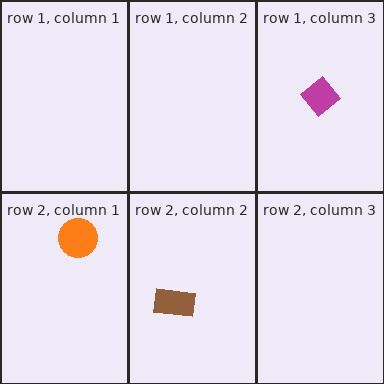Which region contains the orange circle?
The row 2, column 1 region.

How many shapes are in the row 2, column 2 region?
1.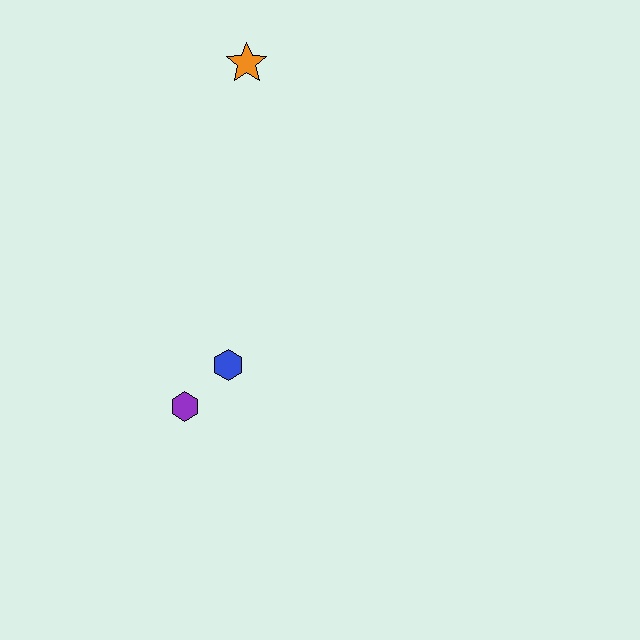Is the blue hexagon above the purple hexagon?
Yes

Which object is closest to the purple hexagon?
The blue hexagon is closest to the purple hexagon.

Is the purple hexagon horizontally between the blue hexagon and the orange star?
No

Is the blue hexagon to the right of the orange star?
No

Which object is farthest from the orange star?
The purple hexagon is farthest from the orange star.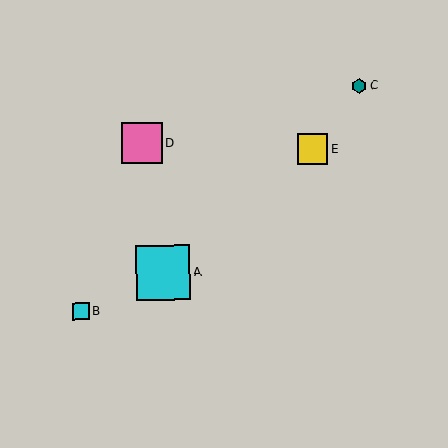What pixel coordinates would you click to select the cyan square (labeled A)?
Click at (163, 273) to select the cyan square A.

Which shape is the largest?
The cyan square (labeled A) is the largest.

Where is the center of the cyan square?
The center of the cyan square is at (163, 273).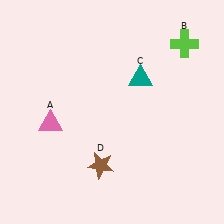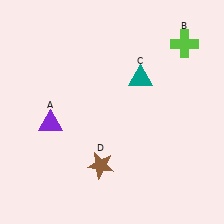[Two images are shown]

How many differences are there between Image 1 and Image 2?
There is 1 difference between the two images.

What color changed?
The triangle (A) changed from pink in Image 1 to purple in Image 2.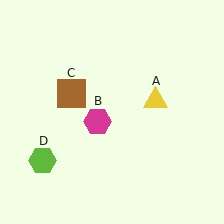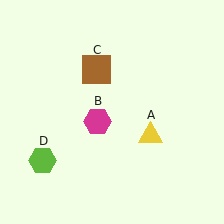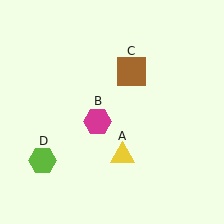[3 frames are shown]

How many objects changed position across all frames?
2 objects changed position: yellow triangle (object A), brown square (object C).